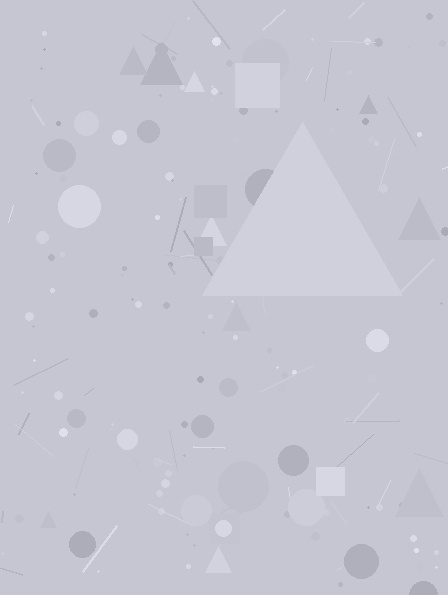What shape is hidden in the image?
A triangle is hidden in the image.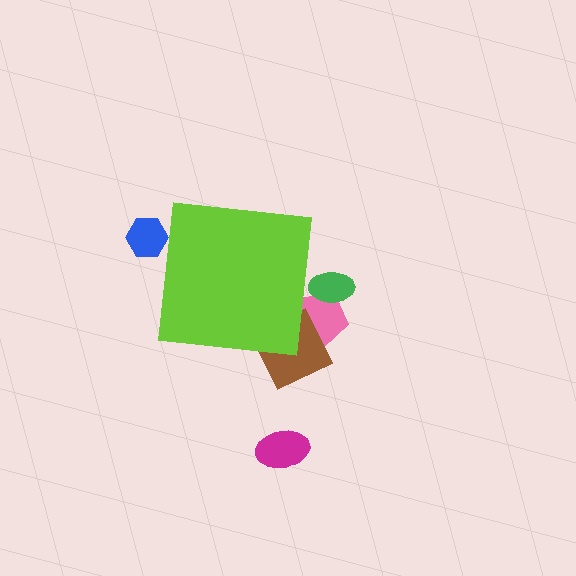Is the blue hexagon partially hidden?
Yes, the blue hexagon is partially hidden behind the lime square.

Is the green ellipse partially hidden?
Yes, the green ellipse is partially hidden behind the lime square.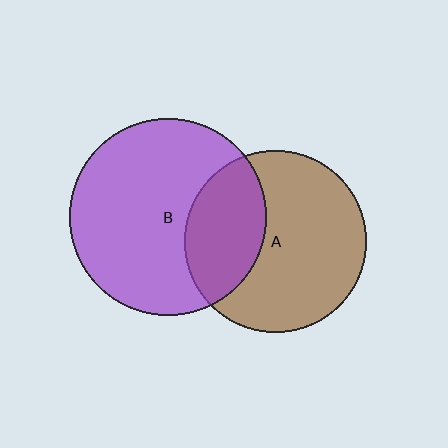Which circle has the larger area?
Circle B (purple).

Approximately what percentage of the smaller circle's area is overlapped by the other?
Approximately 35%.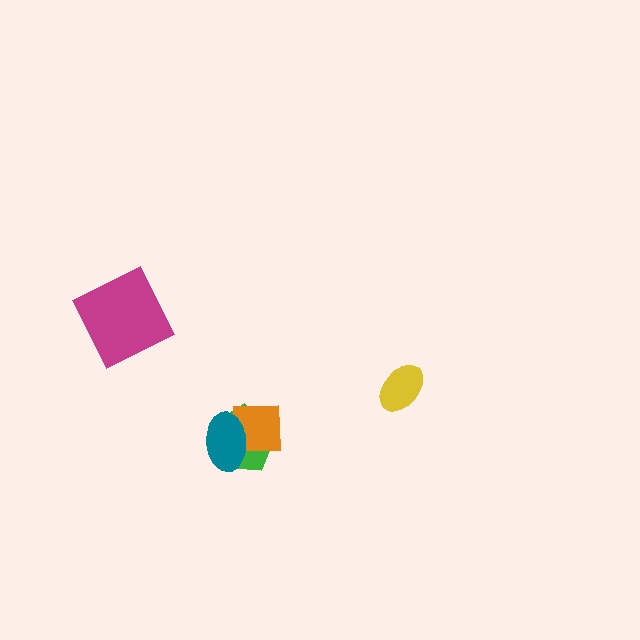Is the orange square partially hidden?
Yes, it is partially covered by another shape.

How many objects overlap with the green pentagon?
2 objects overlap with the green pentagon.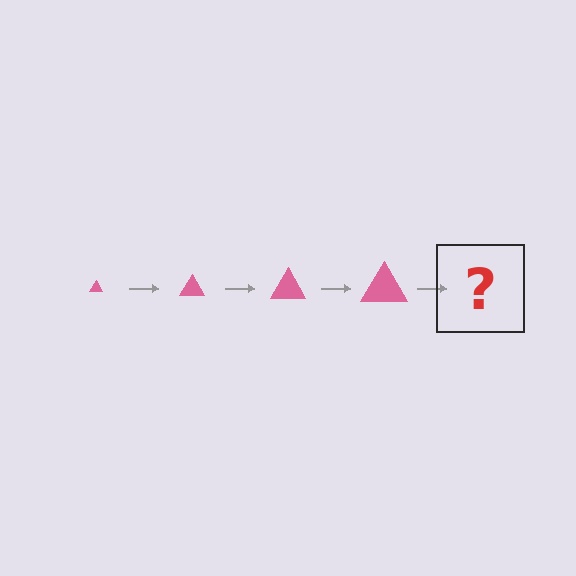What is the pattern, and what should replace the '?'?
The pattern is that the triangle gets progressively larger each step. The '?' should be a pink triangle, larger than the previous one.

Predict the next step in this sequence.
The next step is a pink triangle, larger than the previous one.